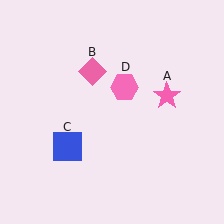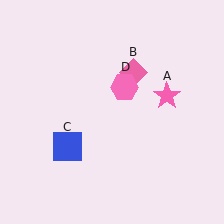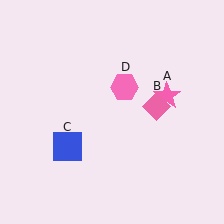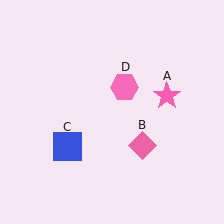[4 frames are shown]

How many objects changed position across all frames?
1 object changed position: pink diamond (object B).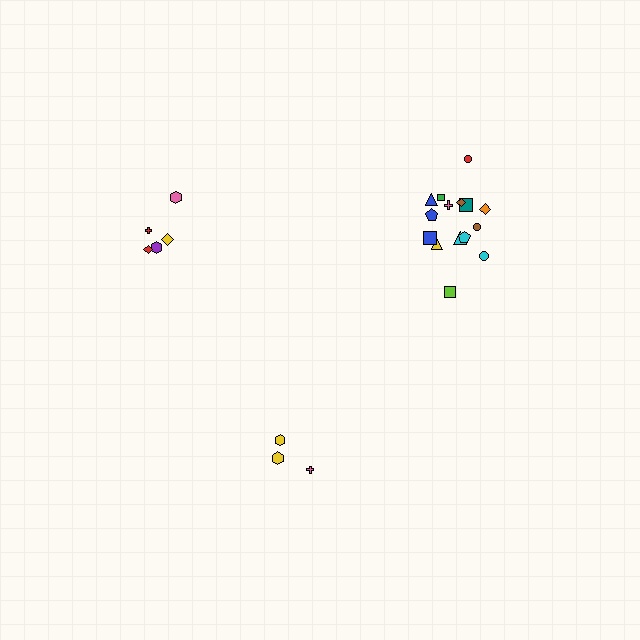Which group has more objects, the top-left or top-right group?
The top-right group.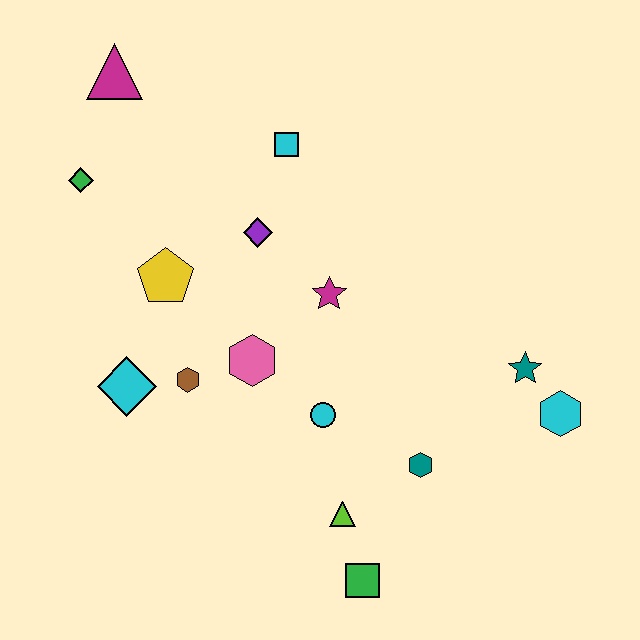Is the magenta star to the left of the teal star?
Yes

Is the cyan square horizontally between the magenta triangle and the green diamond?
No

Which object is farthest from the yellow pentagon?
The cyan hexagon is farthest from the yellow pentagon.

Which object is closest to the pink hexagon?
The brown hexagon is closest to the pink hexagon.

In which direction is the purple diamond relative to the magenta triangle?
The purple diamond is below the magenta triangle.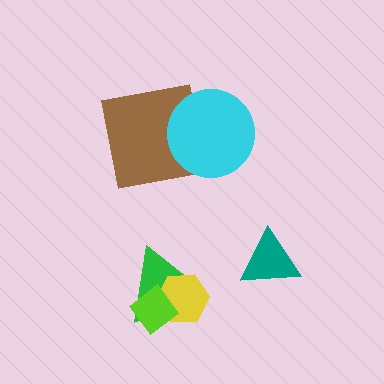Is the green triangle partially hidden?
Yes, it is partially covered by another shape.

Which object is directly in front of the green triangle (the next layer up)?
The yellow hexagon is directly in front of the green triangle.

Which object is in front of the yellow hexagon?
The lime diamond is in front of the yellow hexagon.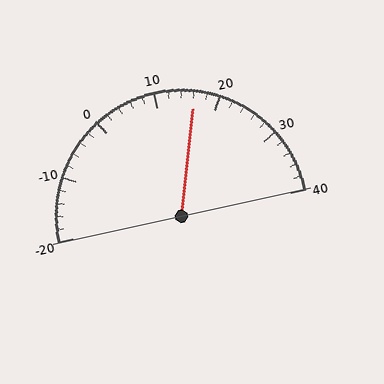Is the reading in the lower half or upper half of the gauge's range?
The reading is in the upper half of the range (-20 to 40).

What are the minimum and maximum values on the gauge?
The gauge ranges from -20 to 40.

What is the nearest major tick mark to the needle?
The nearest major tick mark is 20.